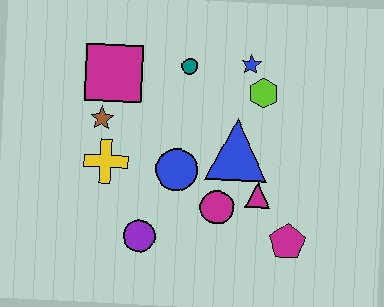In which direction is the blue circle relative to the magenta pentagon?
The blue circle is to the left of the magenta pentagon.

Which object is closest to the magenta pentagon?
The magenta triangle is closest to the magenta pentagon.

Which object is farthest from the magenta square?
The magenta pentagon is farthest from the magenta square.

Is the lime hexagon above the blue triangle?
Yes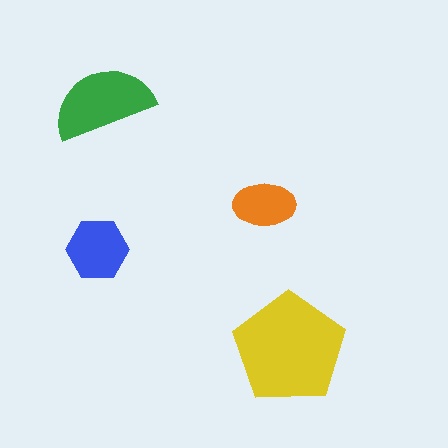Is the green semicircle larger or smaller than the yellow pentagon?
Smaller.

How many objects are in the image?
There are 4 objects in the image.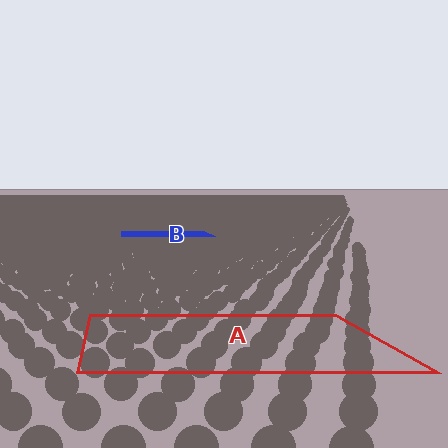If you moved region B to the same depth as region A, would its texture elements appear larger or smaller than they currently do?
They would appear larger. At a closer depth, the same texture elements are projected at a bigger on-screen size.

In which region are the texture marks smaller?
The texture marks are smaller in region B, because it is farther away.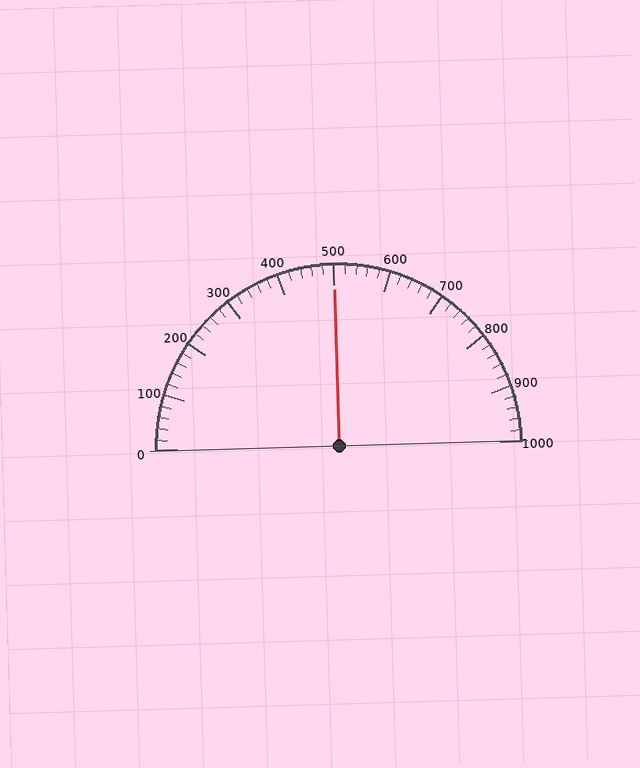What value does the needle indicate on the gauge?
The needle indicates approximately 500.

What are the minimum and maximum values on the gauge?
The gauge ranges from 0 to 1000.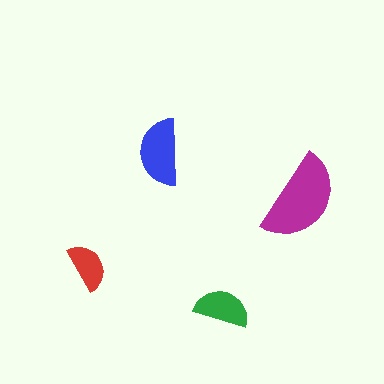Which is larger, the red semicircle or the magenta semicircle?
The magenta one.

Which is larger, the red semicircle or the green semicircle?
The green one.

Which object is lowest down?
The green semicircle is bottommost.